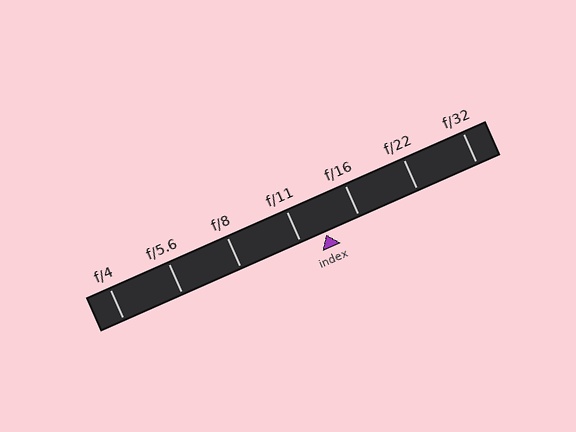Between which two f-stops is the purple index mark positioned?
The index mark is between f/11 and f/16.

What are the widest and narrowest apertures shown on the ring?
The widest aperture shown is f/4 and the narrowest is f/32.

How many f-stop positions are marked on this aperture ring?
There are 7 f-stop positions marked.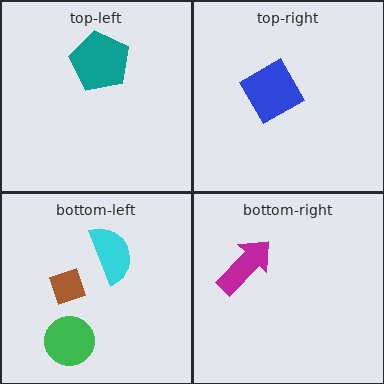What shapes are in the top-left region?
The teal pentagon.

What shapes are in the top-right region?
The blue square.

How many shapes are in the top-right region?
1.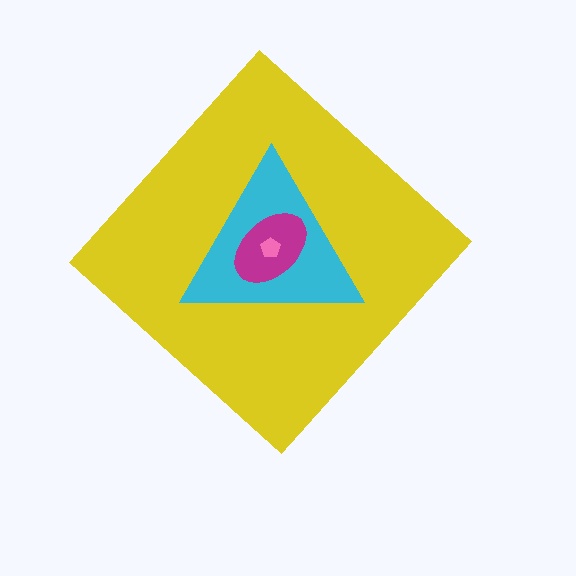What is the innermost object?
The pink pentagon.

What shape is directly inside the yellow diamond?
The cyan triangle.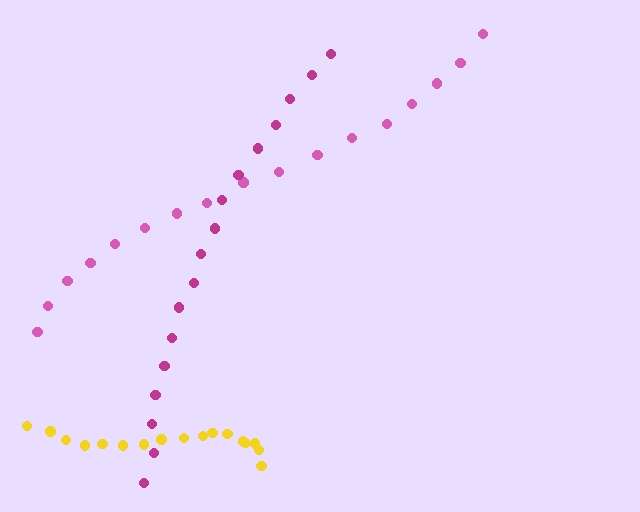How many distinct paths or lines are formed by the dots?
There are 3 distinct paths.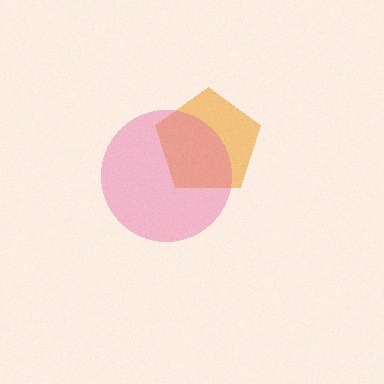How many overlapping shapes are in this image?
There are 2 overlapping shapes in the image.